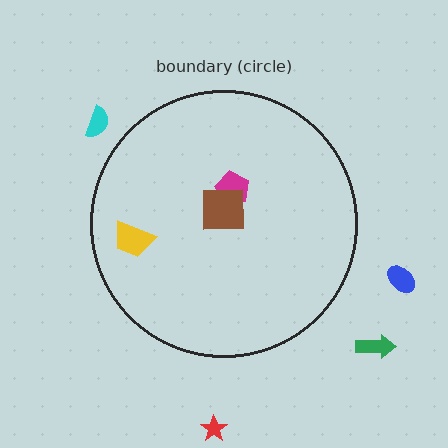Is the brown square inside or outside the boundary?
Inside.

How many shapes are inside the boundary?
3 inside, 4 outside.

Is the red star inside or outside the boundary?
Outside.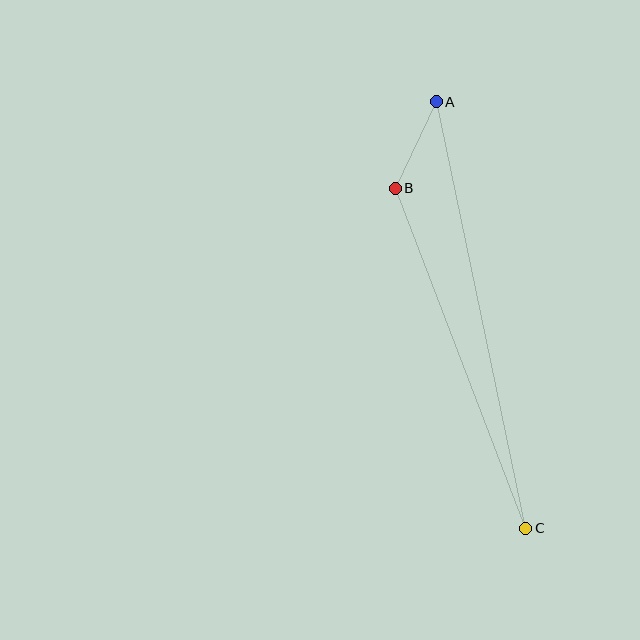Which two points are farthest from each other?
Points A and C are farthest from each other.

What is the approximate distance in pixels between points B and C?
The distance between B and C is approximately 364 pixels.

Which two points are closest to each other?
Points A and B are closest to each other.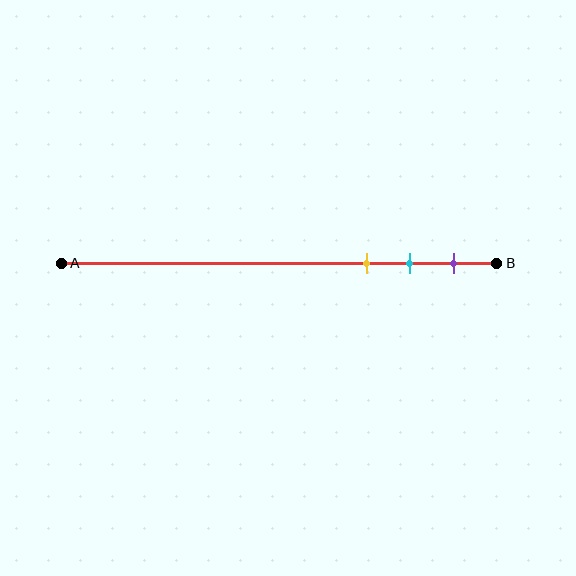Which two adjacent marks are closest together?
The cyan and purple marks are the closest adjacent pair.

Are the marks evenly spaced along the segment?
Yes, the marks are approximately evenly spaced.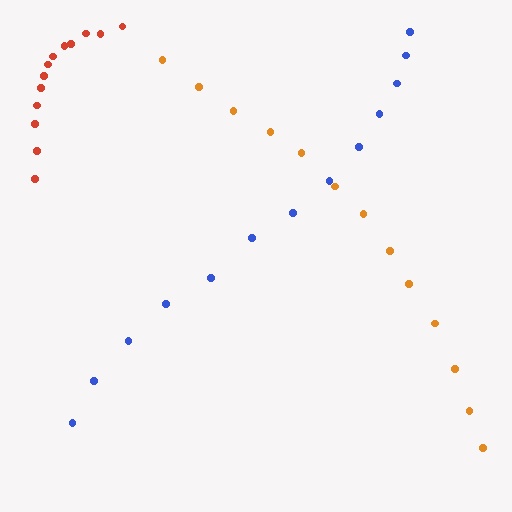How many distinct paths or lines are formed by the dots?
There are 3 distinct paths.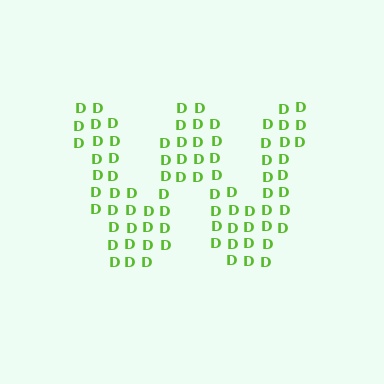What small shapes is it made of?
It is made of small letter D's.